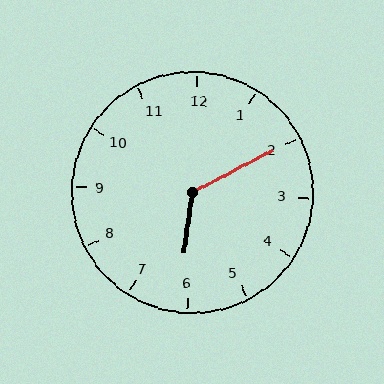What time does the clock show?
6:10.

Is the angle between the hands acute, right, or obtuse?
It is obtuse.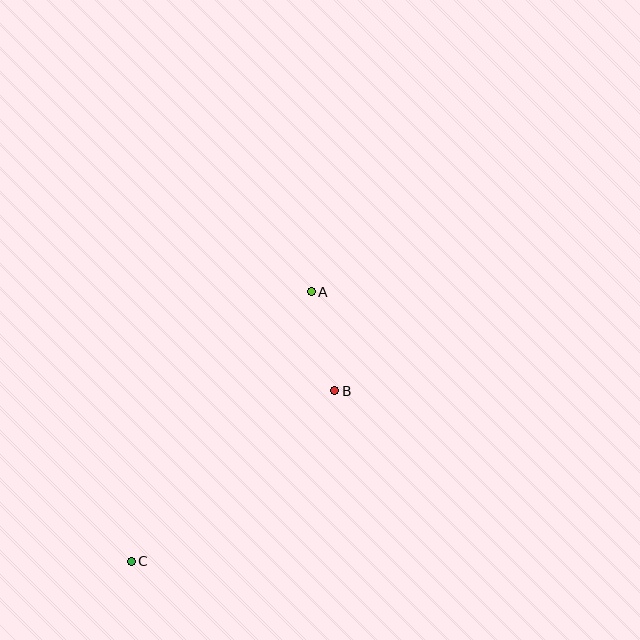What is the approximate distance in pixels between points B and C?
The distance between B and C is approximately 266 pixels.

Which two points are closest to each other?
Points A and B are closest to each other.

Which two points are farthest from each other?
Points A and C are farthest from each other.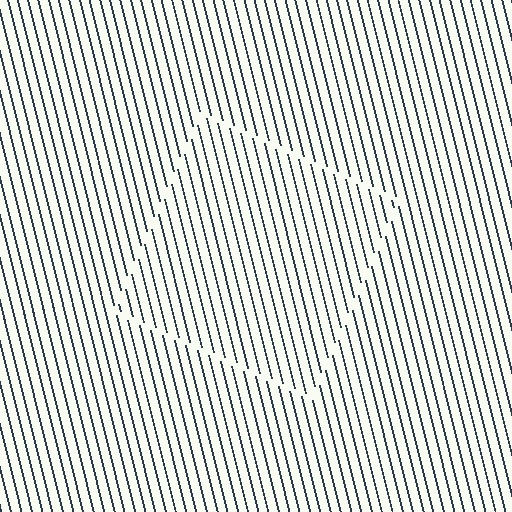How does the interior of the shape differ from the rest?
The interior of the shape contains the same grating, shifted by half a period — the contour is defined by the phase discontinuity where line-ends from the inner and outer gratings abut.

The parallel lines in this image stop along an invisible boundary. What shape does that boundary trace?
An illusory square. The interior of the shape contains the same grating, shifted by half a period — the contour is defined by the phase discontinuity where line-ends from the inner and outer gratings abut.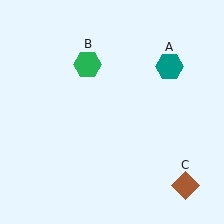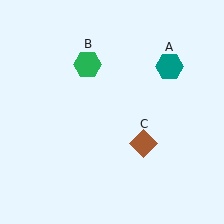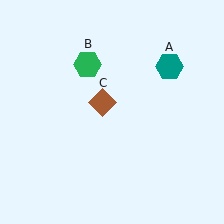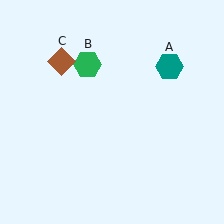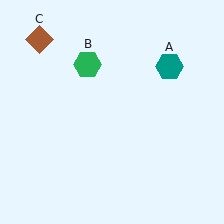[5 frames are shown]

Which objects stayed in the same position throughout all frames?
Teal hexagon (object A) and green hexagon (object B) remained stationary.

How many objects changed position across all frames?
1 object changed position: brown diamond (object C).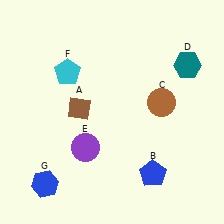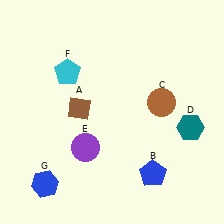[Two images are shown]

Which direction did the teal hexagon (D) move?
The teal hexagon (D) moved down.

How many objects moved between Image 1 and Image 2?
1 object moved between the two images.